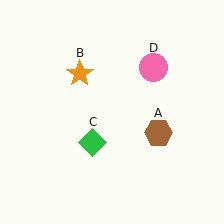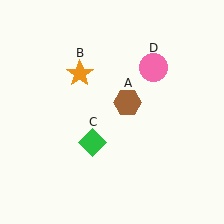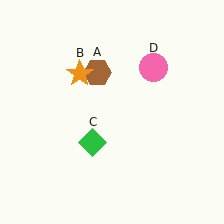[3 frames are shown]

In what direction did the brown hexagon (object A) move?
The brown hexagon (object A) moved up and to the left.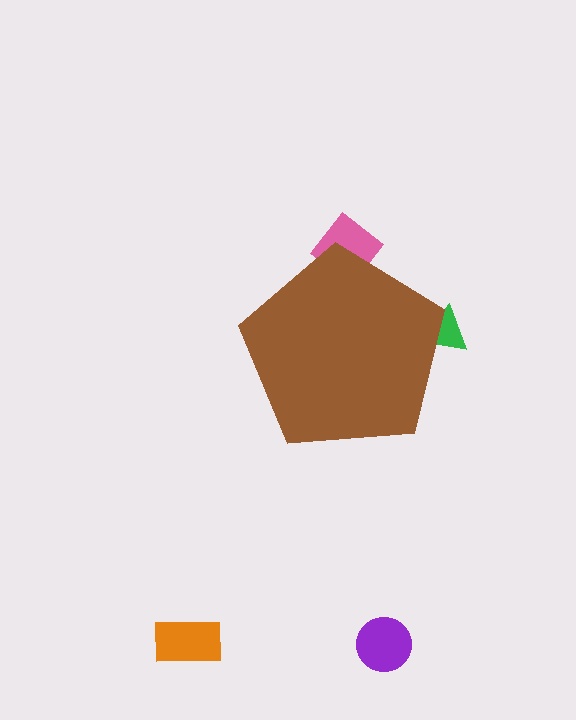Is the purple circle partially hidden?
No, the purple circle is fully visible.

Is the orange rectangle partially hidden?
No, the orange rectangle is fully visible.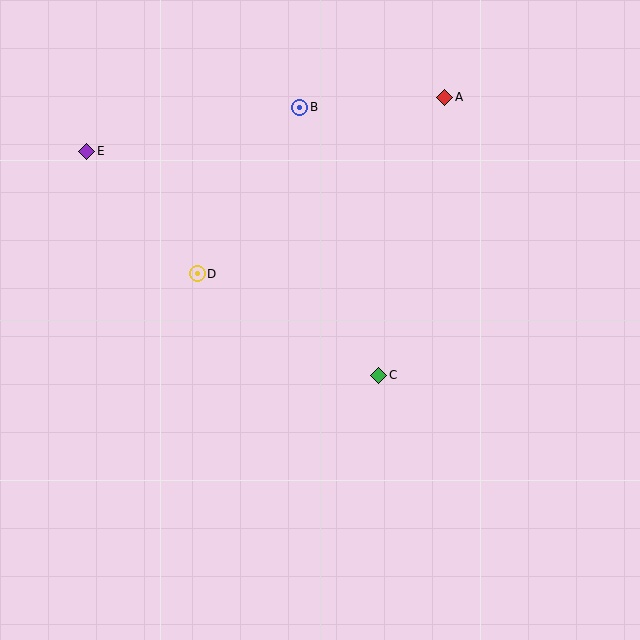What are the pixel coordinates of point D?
Point D is at (197, 274).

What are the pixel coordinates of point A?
Point A is at (445, 97).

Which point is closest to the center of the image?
Point C at (379, 376) is closest to the center.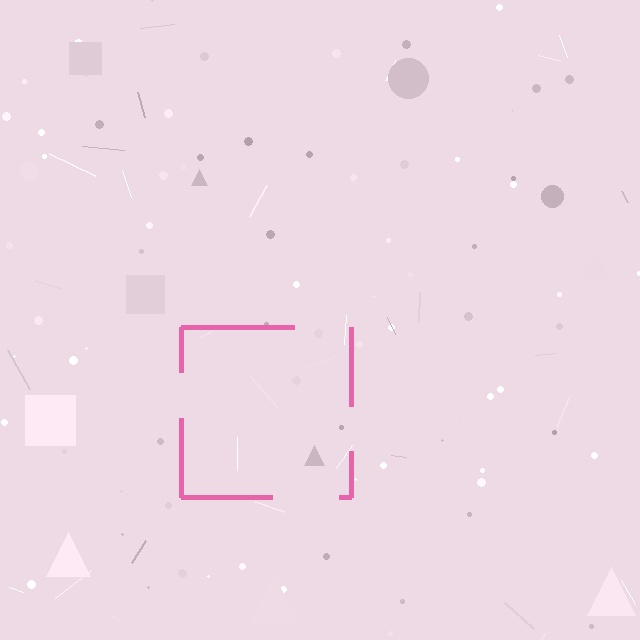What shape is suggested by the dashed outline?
The dashed outline suggests a square.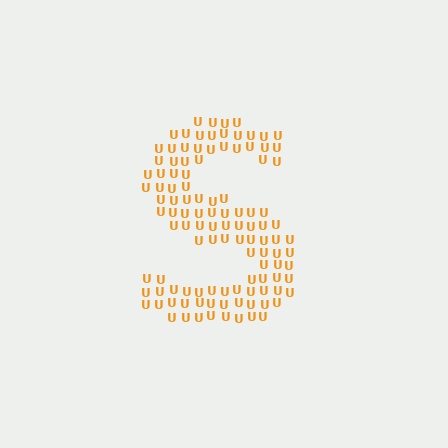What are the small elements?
The small elements are letter U's.